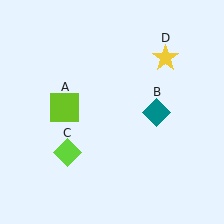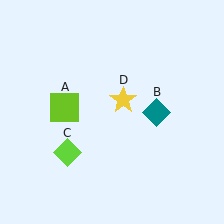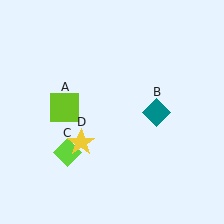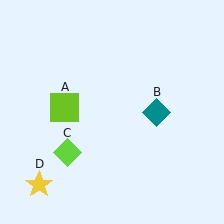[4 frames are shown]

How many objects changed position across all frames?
1 object changed position: yellow star (object D).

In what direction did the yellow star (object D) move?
The yellow star (object D) moved down and to the left.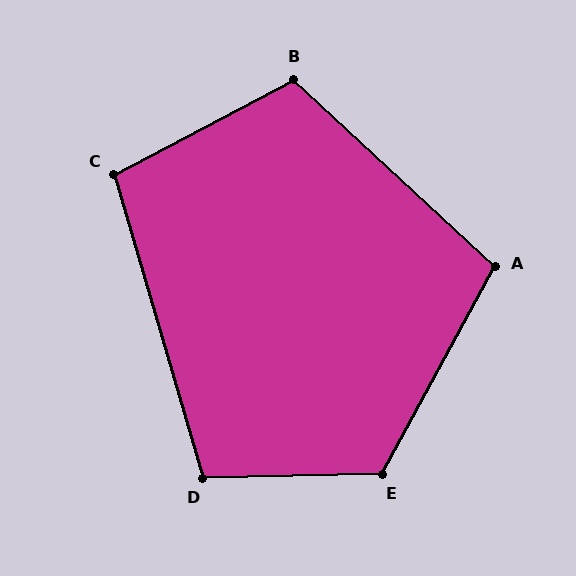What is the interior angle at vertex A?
Approximately 104 degrees (obtuse).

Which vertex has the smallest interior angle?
C, at approximately 101 degrees.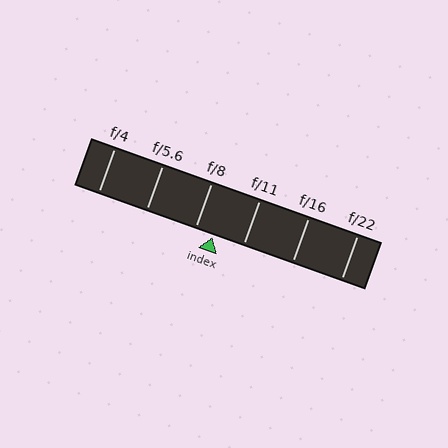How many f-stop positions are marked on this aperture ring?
There are 6 f-stop positions marked.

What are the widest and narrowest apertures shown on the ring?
The widest aperture shown is f/4 and the narrowest is f/22.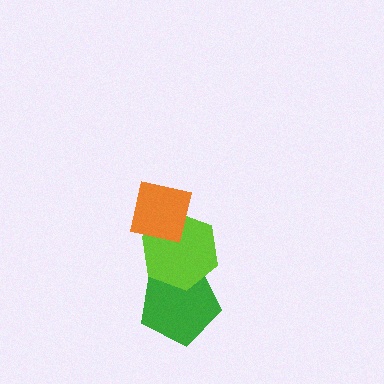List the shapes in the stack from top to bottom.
From top to bottom: the orange square, the lime hexagon, the green pentagon.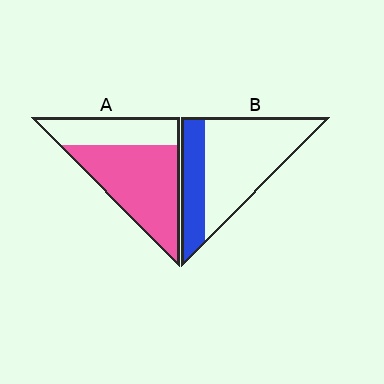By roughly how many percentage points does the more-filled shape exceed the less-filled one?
By roughly 35 percentage points (A over B).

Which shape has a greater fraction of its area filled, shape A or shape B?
Shape A.